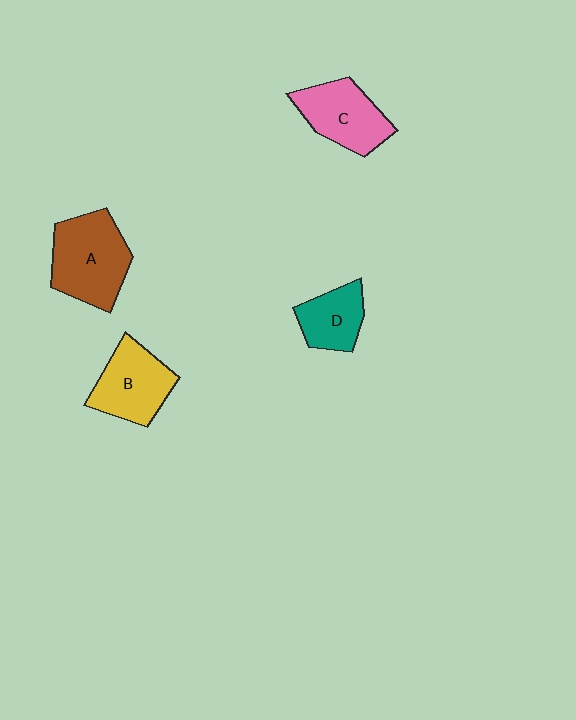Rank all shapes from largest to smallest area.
From largest to smallest: A (brown), B (yellow), C (pink), D (teal).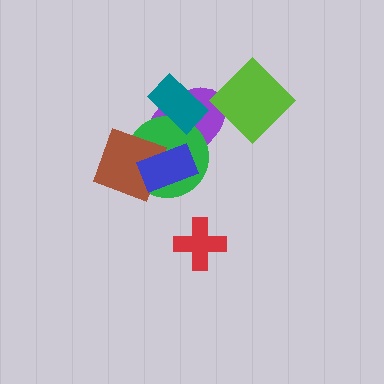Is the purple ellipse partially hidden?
Yes, it is partially covered by another shape.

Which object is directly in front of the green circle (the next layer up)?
The teal rectangle is directly in front of the green circle.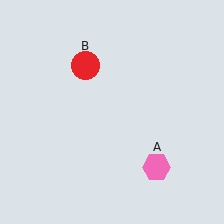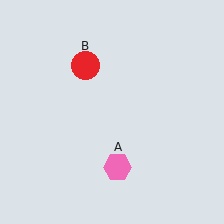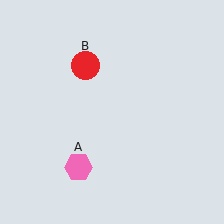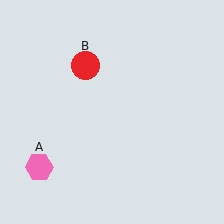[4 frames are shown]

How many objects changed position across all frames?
1 object changed position: pink hexagon (object A).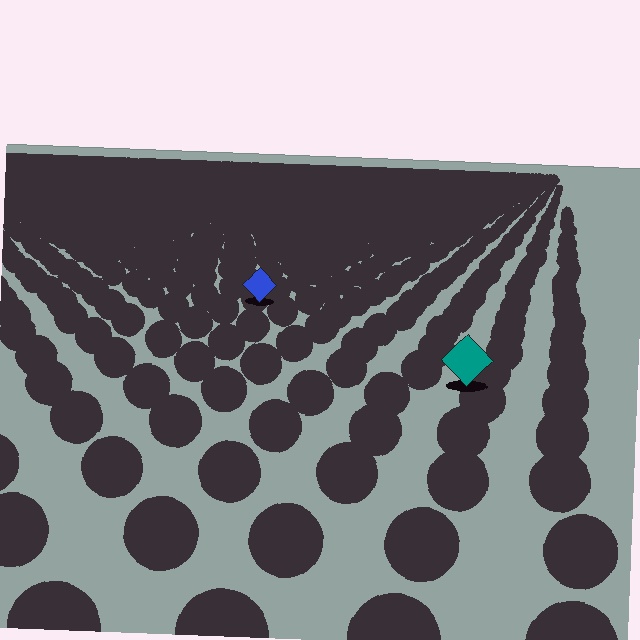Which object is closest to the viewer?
The teal diamond is closest. The texture marks near it are larger and more spread out.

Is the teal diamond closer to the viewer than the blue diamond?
Yes. The teal diamond is closer — you can tell from the texture gradient: the ground texture is coarser near it.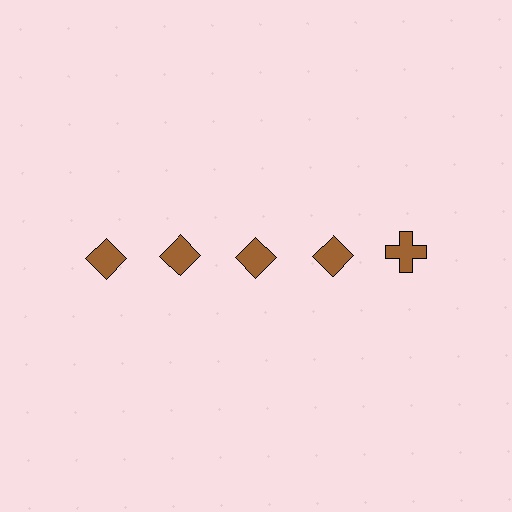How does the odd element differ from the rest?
It has a different shape: cross instead of diamond.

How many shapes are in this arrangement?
There are 5 shapes arranged in a grid pattern.